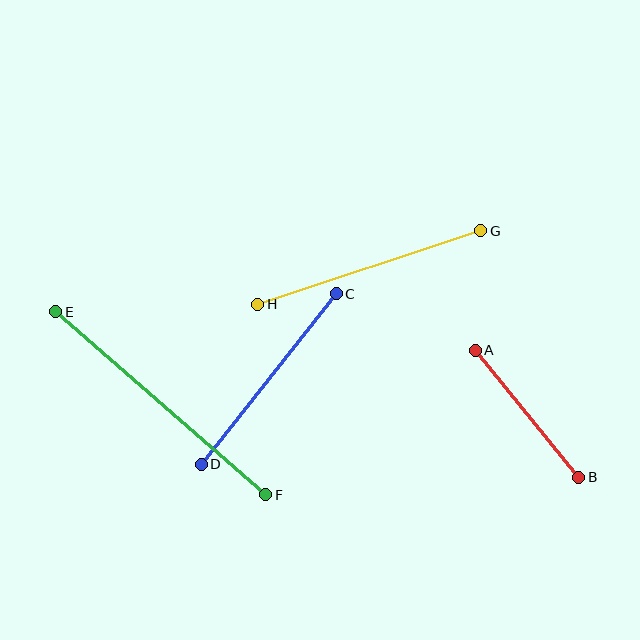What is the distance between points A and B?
The distance is approximately 164 pixels.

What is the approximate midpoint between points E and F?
The midpoint is at approximately (161, 403) pixels.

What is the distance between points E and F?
The distance is approximately 279 pixels.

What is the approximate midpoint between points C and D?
The midpoint is at approximately (269, 379) pixels.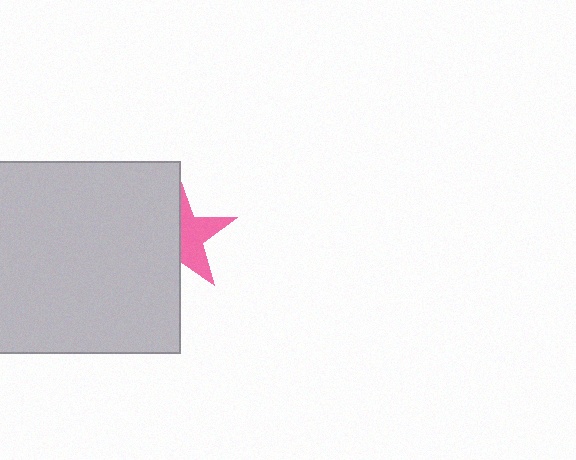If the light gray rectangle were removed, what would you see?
You would see the complete pink star.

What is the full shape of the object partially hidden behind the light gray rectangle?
The partially hidden object is a pink star.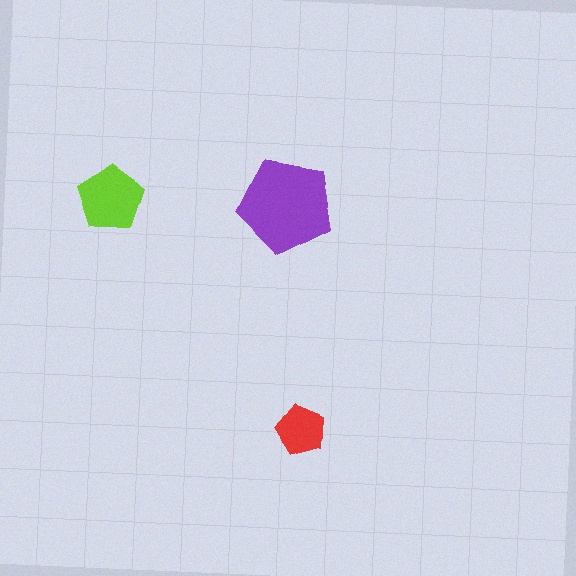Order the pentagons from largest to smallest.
the purple one, the lime one, the red one.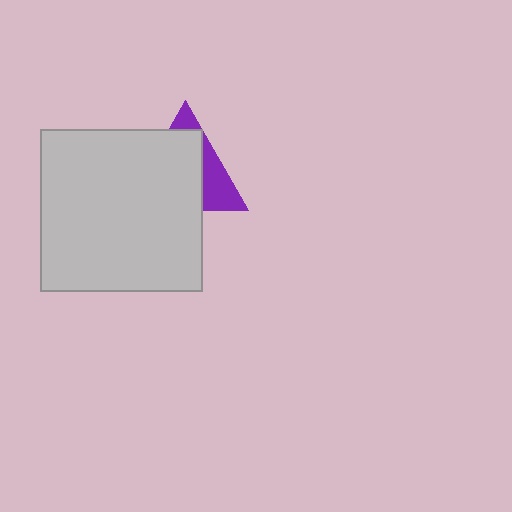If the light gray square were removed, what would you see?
You would see the complete purple triangle.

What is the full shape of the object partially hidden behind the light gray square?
The partially hidden object is a purple triangle.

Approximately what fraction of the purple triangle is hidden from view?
Roughly 67% of the purple triangle is hidden behind the light gray square.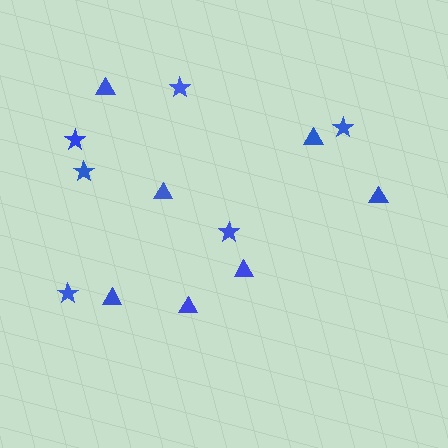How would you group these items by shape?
There are 2 groups: one group of stars (6) and one group of triangles (7).